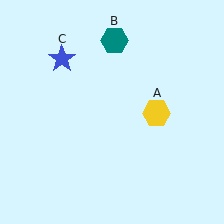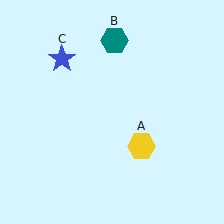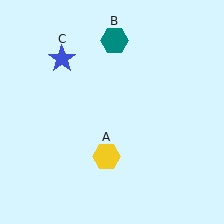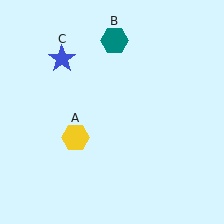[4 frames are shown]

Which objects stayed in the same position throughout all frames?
Teal hexagon (object B) and blue star (object C) remained stationary.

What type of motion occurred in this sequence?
The yellow hexagon (object A) rotated clockwise around the center of the scene.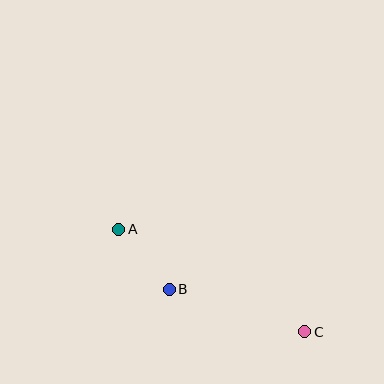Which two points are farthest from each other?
Points A and C are farthest from each other.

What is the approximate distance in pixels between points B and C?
The distance between B and C is approximately 142 pixels.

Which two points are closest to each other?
Points A and B are closest to each other.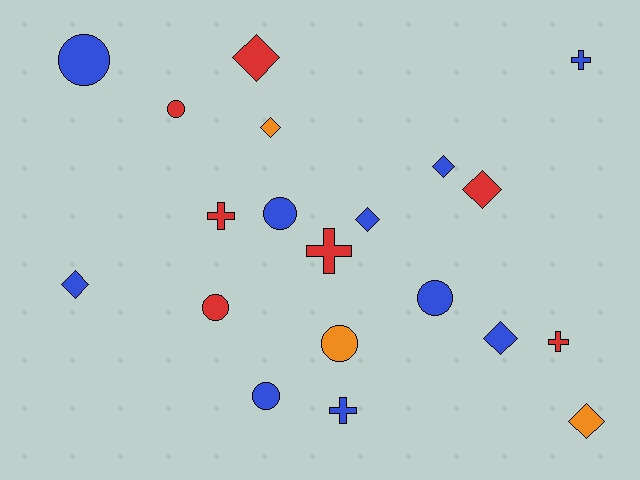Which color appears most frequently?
Blue, with 10 objects.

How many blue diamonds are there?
There are 4 blue diamonds.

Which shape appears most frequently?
Diamond, with 8 objects.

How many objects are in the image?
There are 20 objects.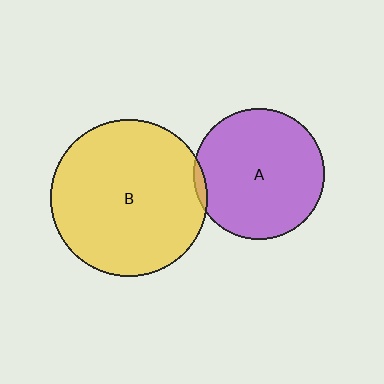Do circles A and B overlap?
Yes.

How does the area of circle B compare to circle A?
Approximately 1.4 times.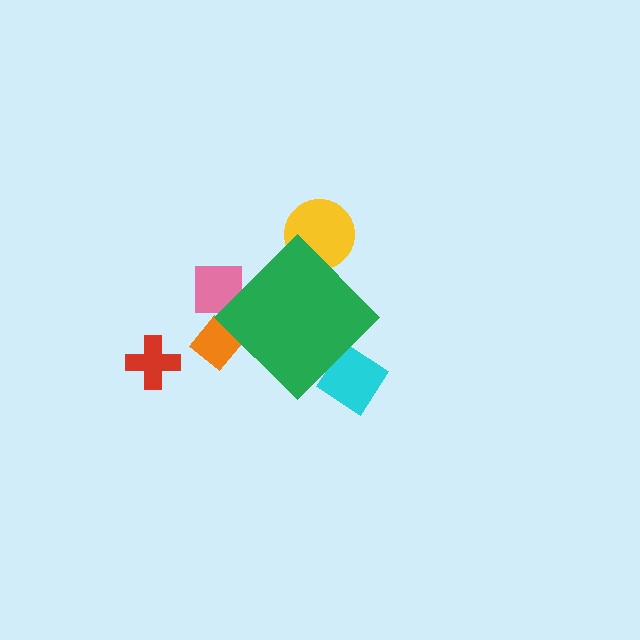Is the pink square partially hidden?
Yes, the pink square is partially hidden behind the green diamond.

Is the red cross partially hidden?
No, the red cross is fully visible.